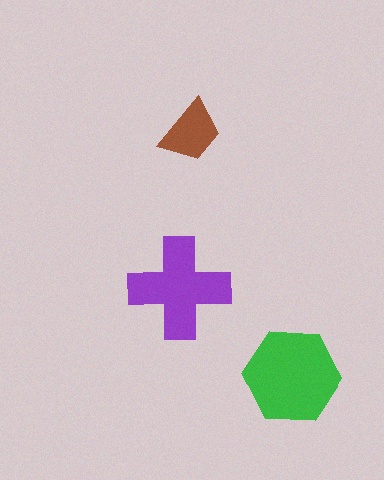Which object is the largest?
The green hexagon.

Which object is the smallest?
The brown trapezoid.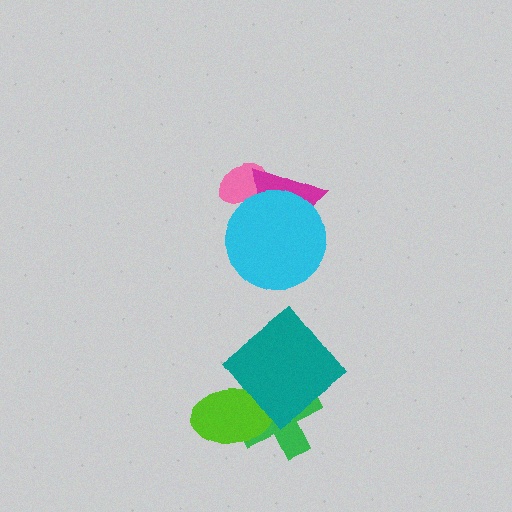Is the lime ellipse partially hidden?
Yes, it is partially covered by another shape.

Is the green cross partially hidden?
Yes, it is partially covered by another shape.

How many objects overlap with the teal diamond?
2 objects overlap with the teal diamond.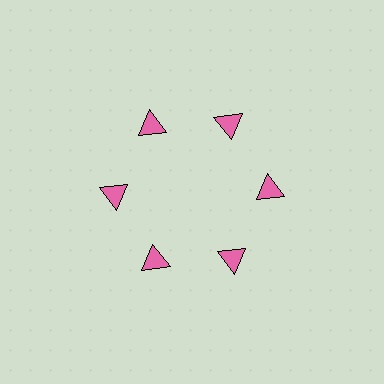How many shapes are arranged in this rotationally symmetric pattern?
There are 6 shapes, arranged in 6 groups of 1.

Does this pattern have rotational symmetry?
Yes, this pattern has 6-fold rotational symmetry. It looks the same after rotating 60 degrees around the center.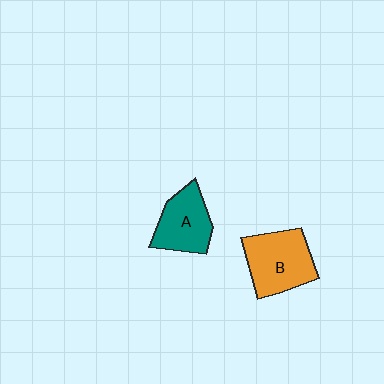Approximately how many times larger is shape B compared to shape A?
Approximately 1.2 times.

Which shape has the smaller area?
Shape A (teal).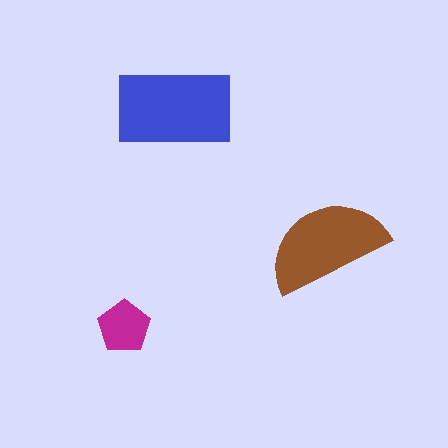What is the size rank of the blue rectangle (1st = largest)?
1st.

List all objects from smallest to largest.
The magenta pentagon, the brown semicircle, the blue rectangle.